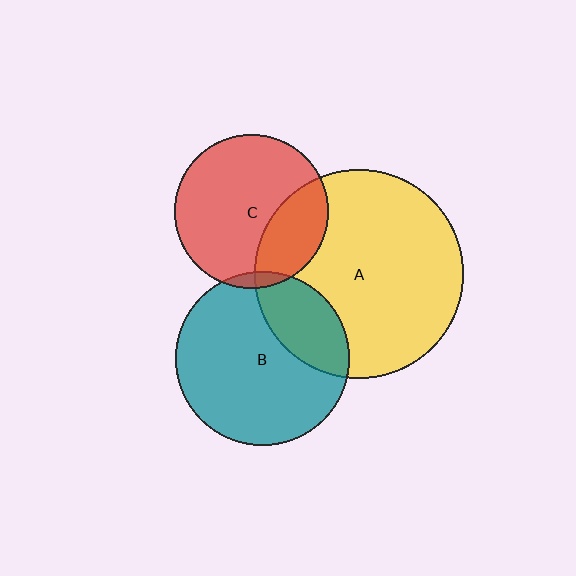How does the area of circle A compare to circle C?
Approximately 1.8 times.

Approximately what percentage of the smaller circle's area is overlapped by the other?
Approximately 5%.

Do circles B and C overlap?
Yes.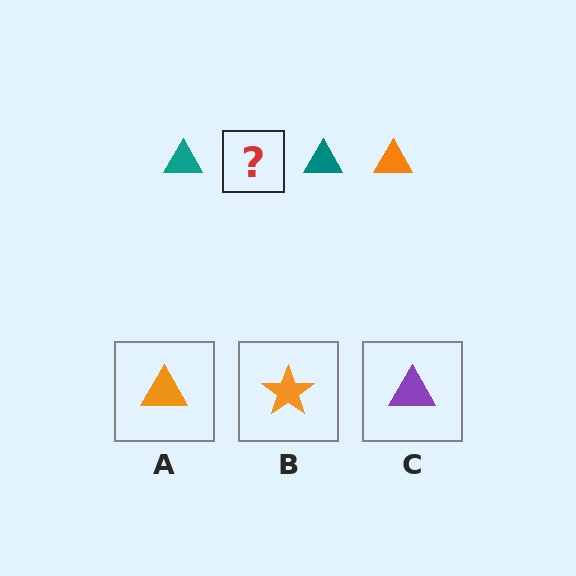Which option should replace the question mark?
Option A.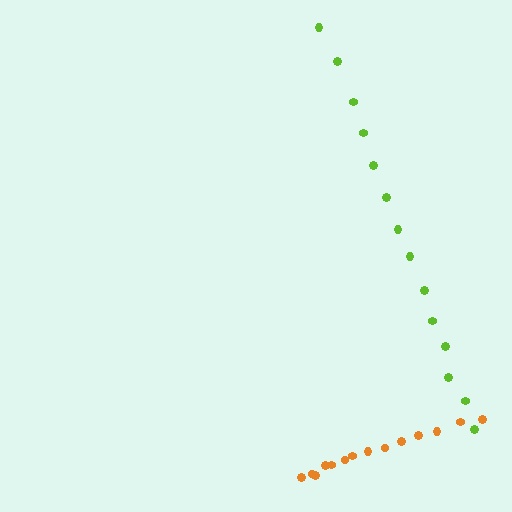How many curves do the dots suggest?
There are 2 distinct paths.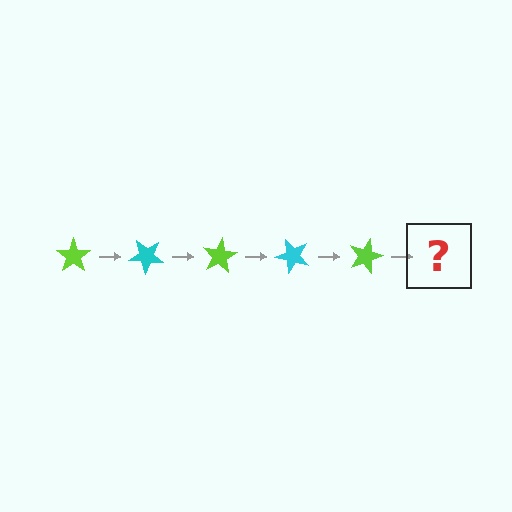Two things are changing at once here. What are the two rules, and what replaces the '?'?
The two rules are that it rotates 40 degrees each step and the color cycles through lime and cyan. The '?' should be a cyan star, rotated 200 degrees from the start.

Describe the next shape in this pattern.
It should be a cyan star, rotated 200 degrees from the start.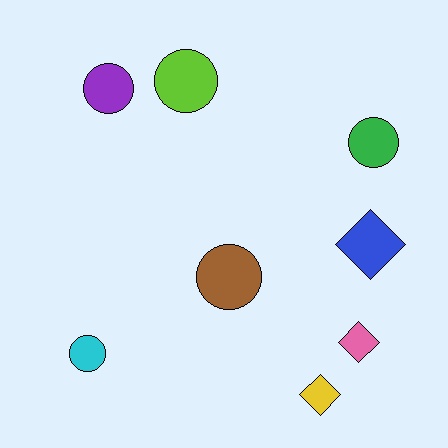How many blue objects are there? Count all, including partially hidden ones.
There is 1 blue object.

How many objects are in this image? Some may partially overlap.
There are 8 objects.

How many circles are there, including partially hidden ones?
There are 5 circles.